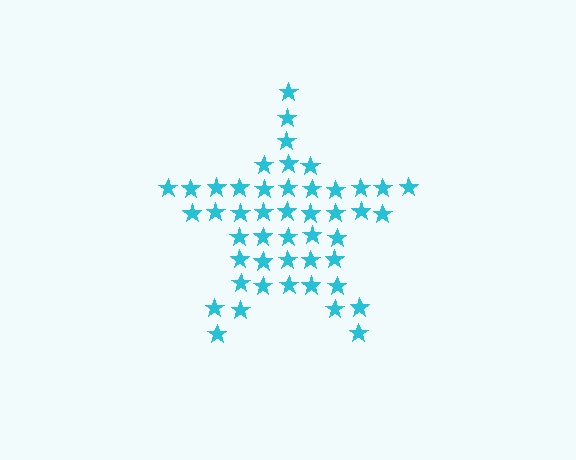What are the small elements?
The small elements are stars.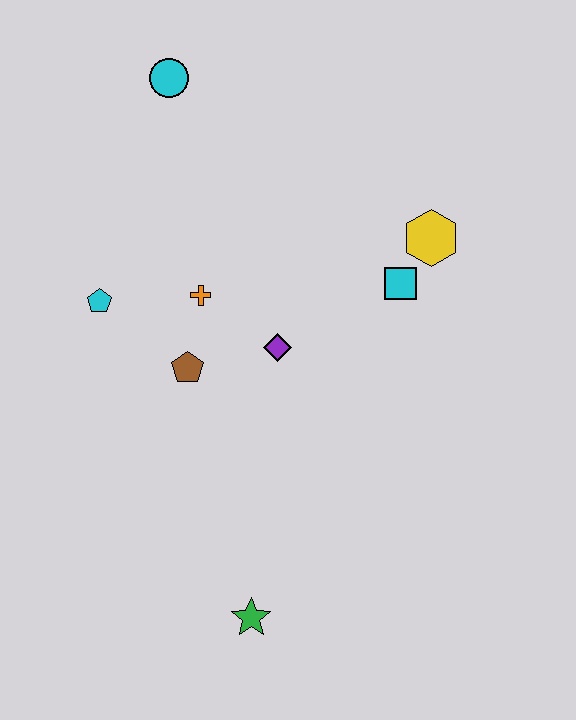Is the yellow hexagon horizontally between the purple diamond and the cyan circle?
No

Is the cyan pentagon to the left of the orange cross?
Yes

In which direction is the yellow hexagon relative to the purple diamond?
The yellow hexagon is to the right of the purple diamond.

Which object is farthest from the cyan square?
The green star is farthest from the cyan square.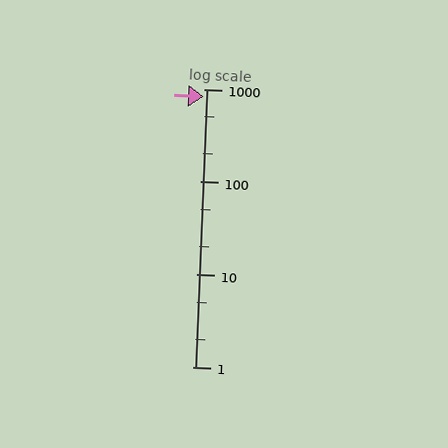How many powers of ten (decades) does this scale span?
The scale spans 3 decades, from 1 to 1000.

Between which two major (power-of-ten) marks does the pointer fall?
The pointer is between 100 and 1000.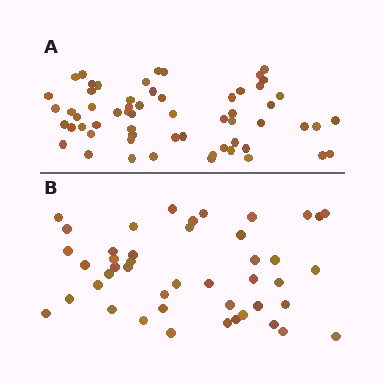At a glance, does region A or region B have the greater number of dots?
Region A (the top region) has more dots.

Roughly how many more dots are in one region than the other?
Region A has approximately 15 more dots than region B.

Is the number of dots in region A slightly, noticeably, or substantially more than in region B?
Region A has noticeably more, but not dramatically so. The ratio is roughly 1.3 to 1.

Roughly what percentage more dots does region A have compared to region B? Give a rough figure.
About 35% more.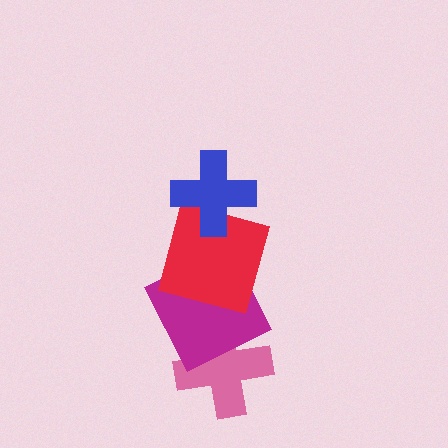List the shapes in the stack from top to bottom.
From top to bottom: the blue cross, the red square, the magenta square, the pink cross.